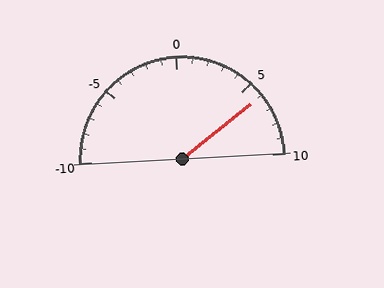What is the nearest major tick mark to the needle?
The nearest major tick mark is 5.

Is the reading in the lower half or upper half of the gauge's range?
The reading is in the upper half of the range (-10 to 10).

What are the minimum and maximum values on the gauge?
The gauge ranges from -10 to 10.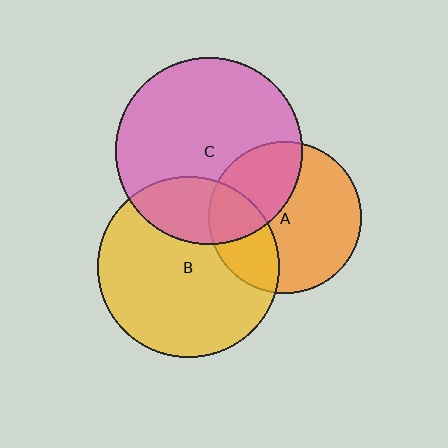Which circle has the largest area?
Circle C (pink).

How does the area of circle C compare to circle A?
Approximately 1.5 times.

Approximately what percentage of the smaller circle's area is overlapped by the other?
Approximately 25%.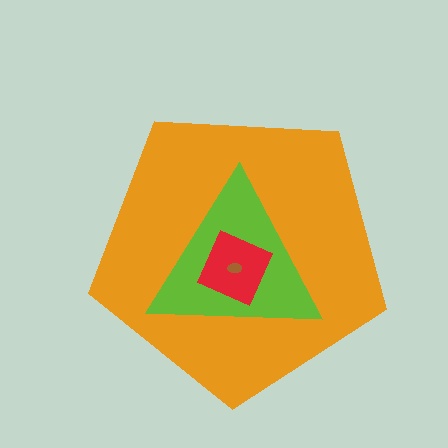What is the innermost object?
The brown ellipse.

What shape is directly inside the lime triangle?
The red square.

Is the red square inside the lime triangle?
Yes.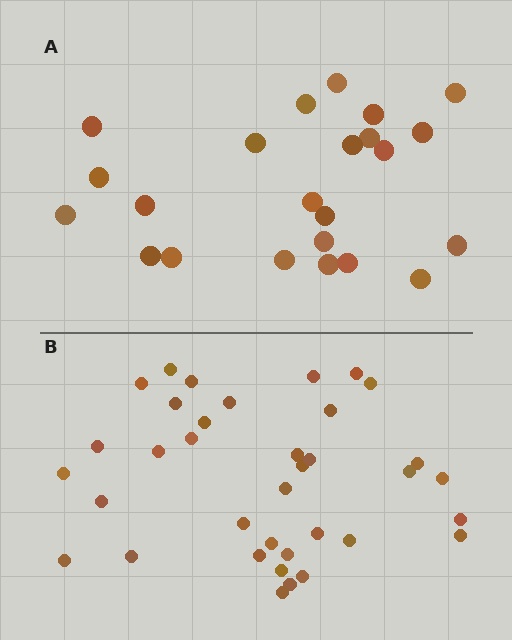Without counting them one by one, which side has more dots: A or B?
Region B (the bottom region) has more dots.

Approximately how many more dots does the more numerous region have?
Region B has approximately 15 more dots than region A.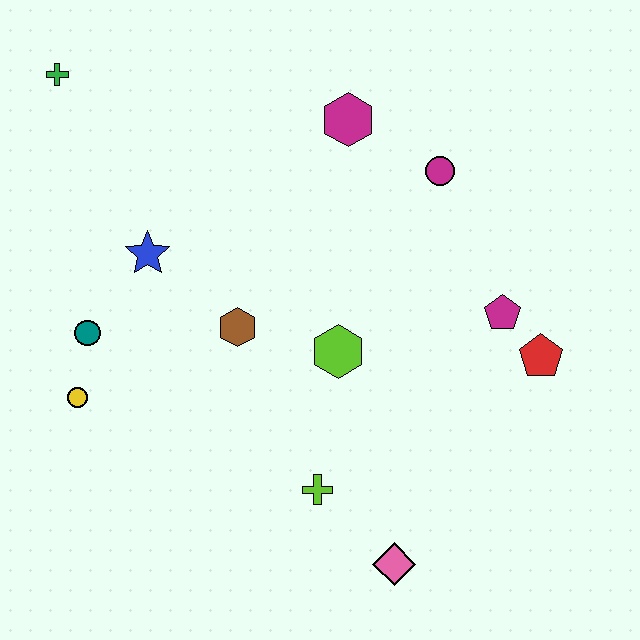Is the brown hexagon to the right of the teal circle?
Yes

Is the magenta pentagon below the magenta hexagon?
Yes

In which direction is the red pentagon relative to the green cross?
The red pentagon is to the right of the green cross.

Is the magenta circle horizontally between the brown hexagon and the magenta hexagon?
No